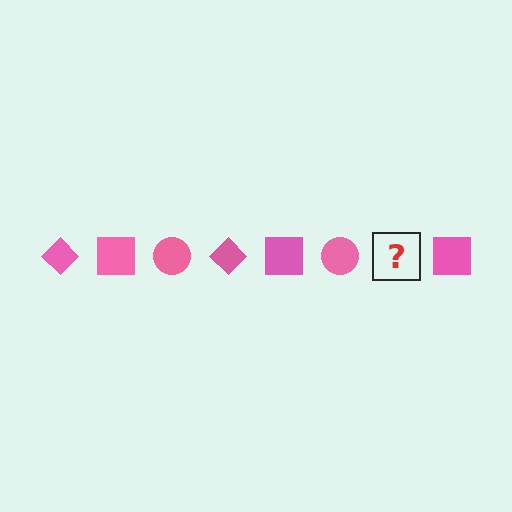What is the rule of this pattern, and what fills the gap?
The rule is that the pattern cycles through diamond, square, circle shapes in pink. The gap should be filled with a pink diamond.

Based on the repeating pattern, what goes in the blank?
The blank should be a pink diamond.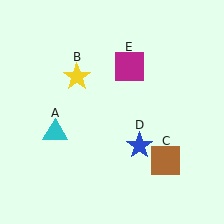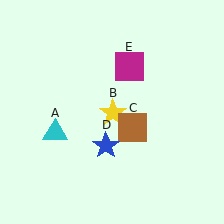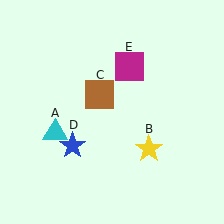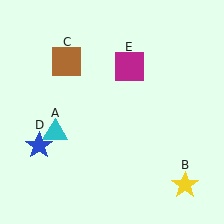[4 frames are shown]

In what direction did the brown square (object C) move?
The brown square (object C) moved up and to the left.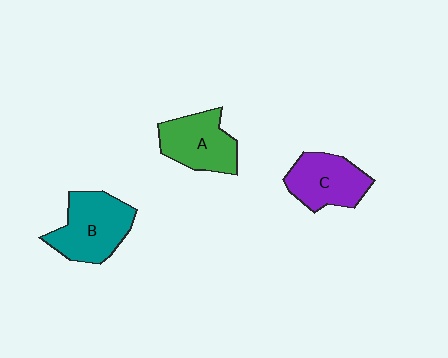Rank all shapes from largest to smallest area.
From largest to smallest: B (teal), A (green), C (purple).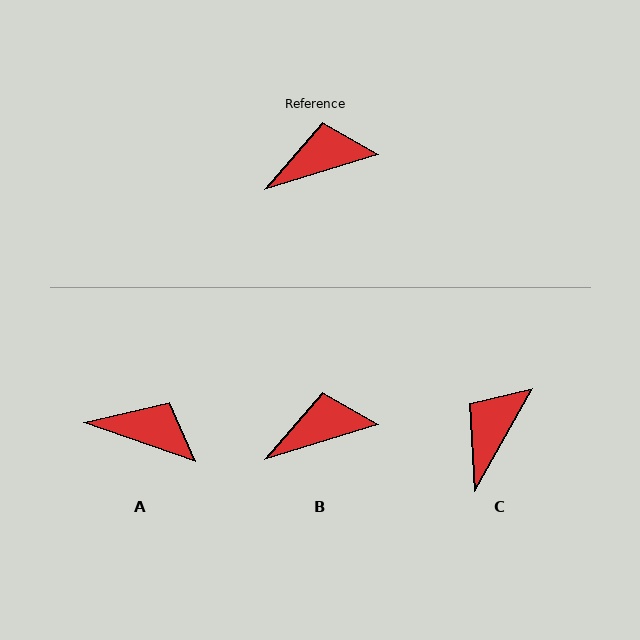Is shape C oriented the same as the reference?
No, it is off by about 43 degrees.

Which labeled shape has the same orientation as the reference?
B.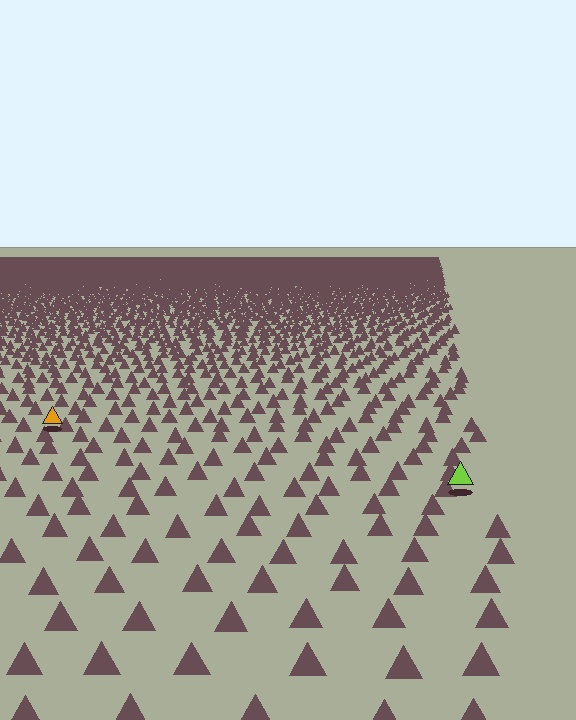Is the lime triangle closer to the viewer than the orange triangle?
Yes. The lime triangle is closer — you can tell from the texture gradient: the ground texture is coarser near it.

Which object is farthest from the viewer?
The orange triangle is farthest from the viewer. It appears smaller and the ground texture around it is denser.